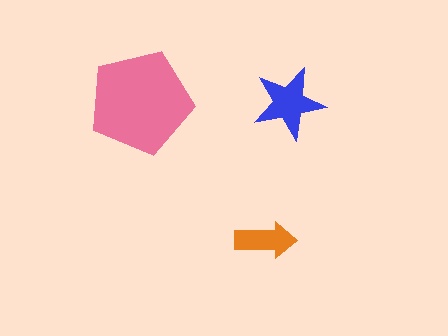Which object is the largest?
The pink pentagon.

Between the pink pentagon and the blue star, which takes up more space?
The pink pentagon.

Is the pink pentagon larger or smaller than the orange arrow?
Larger.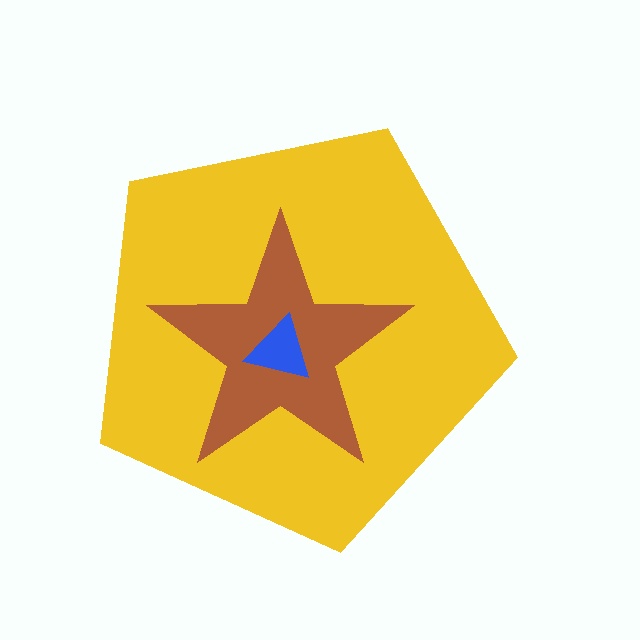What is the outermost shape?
The yellow pentagon.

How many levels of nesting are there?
3.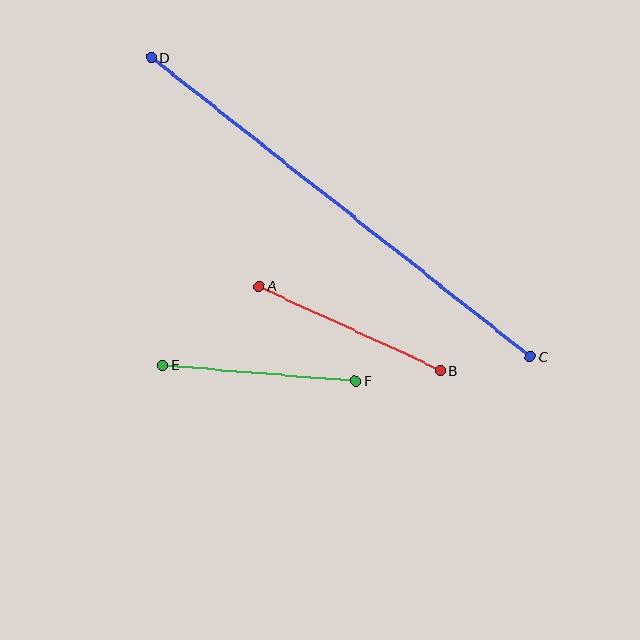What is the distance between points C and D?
The distance is approximately 483 pixels.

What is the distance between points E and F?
The distance is approximately 194 pixels.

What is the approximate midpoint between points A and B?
The midpoint is at approximately (350, 328) pixels.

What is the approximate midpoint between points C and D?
The midpoint is at approximately (341, 207) pixels.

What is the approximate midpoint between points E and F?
The midpoint is at approximately (260, 373) pixels.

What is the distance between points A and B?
The distance is approximately 200 pixels.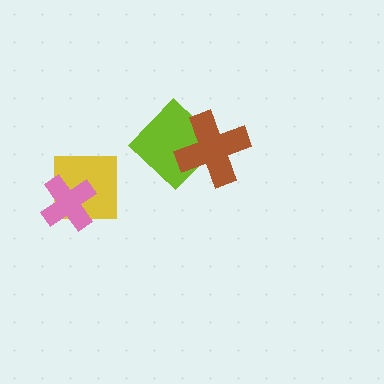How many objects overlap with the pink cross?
1 object overlaps with the pink cross.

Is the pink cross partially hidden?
No, no other shape covers it.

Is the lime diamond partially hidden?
Yes, it is partially covered by another shape.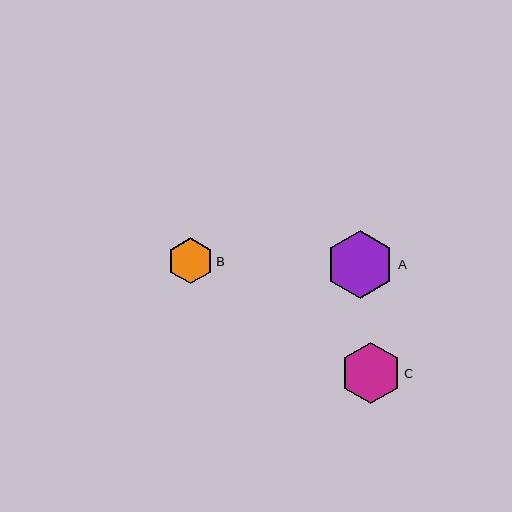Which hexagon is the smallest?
Hexagon B is the smallest with a size of approximately 46 pixels.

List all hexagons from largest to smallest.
From largest to smallest: A, C, B.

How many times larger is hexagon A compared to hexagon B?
Hexagon A is approximately 1.5 times the size of hexagon B.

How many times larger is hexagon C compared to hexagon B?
Hexagon C is approximately 1.3 times the size of hexagon B.